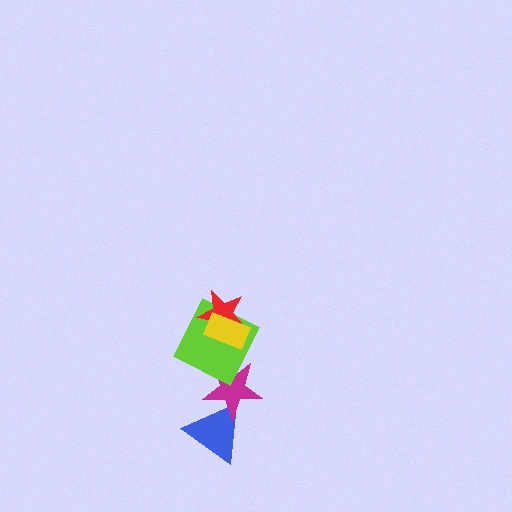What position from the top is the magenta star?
The magenta star is 4th from the top.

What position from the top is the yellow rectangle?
The yellow rectangle is 1st from the top.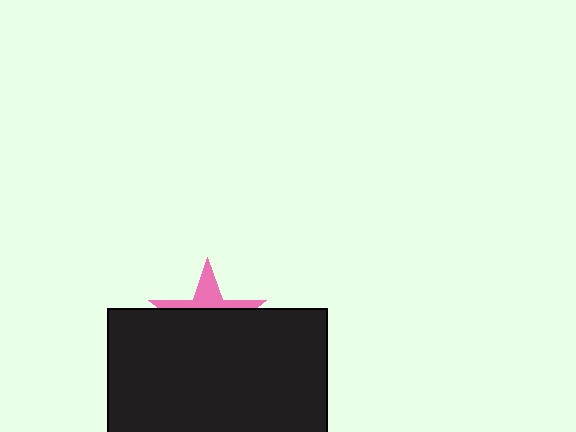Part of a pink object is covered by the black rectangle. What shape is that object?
It is a star.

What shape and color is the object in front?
The object in front is a black rectangle.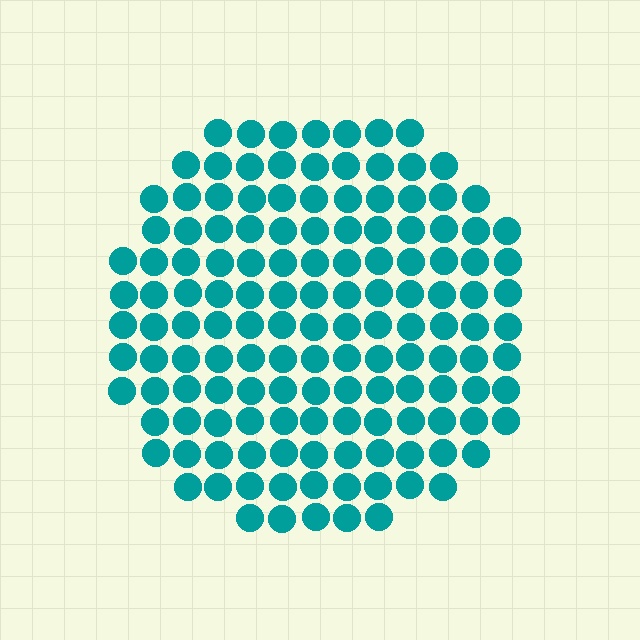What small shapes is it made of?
It is made of small circles.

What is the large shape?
The large shape is a circle.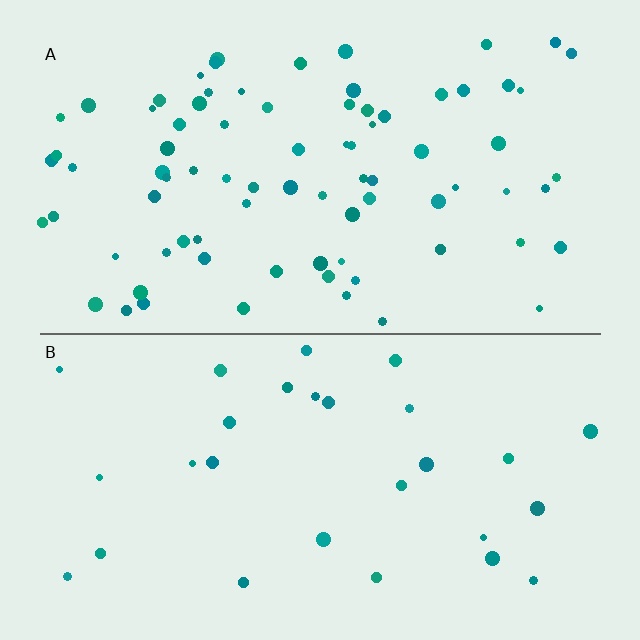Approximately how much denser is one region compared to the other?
Approximately 2.8× — region A over region B.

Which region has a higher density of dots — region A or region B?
A (the top).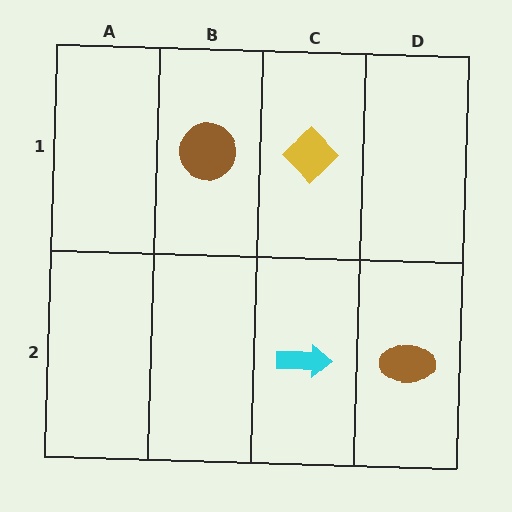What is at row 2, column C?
A cyan arrow.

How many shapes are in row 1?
2 shapes.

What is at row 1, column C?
A yellow diamond.